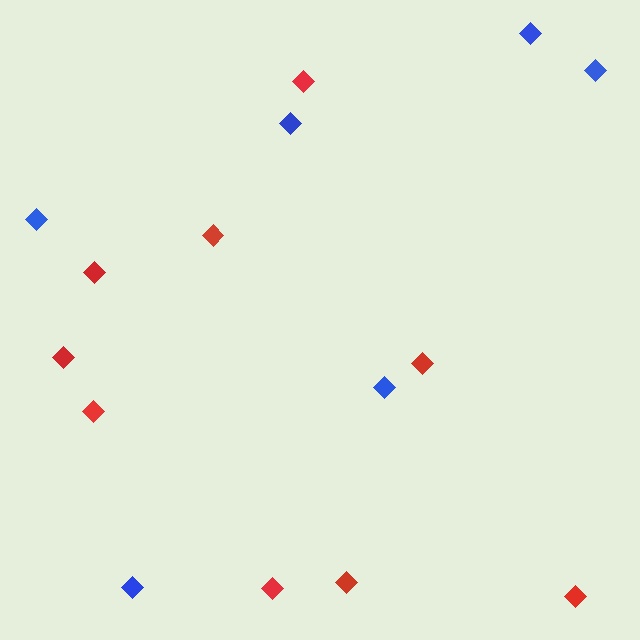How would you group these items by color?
There are 2 groups: one group of red diamonds (9) and one group of blue diamonds (6).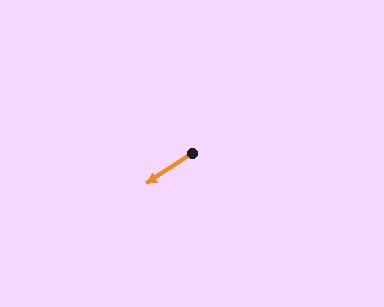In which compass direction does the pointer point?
Southwest.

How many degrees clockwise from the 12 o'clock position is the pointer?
Approximately 237 degrees.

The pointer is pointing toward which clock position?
Roughly 8 o'clock.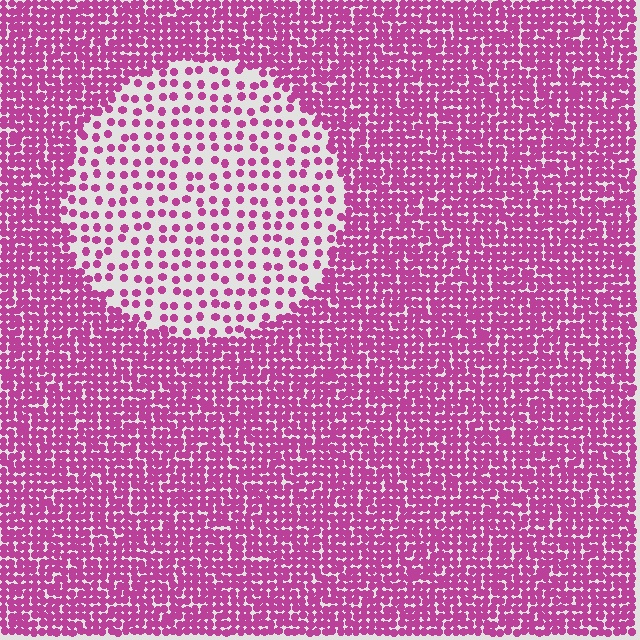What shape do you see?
I see a circle.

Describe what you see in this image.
The image contains small magenta elements arranged at two different densities. A circle-shaped region is visible where the elements are less densely packed than the surrounding area.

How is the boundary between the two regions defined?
The boundary is defined by a change in element density (approximately 2.9x ratio). All elements are the same color, size, and shape.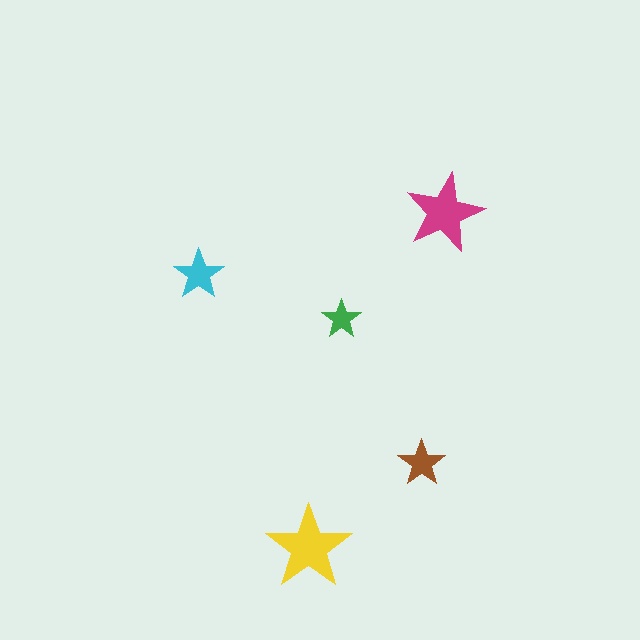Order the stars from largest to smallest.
the yellow one, the magenta one, the cyan one, the brown one, the green one.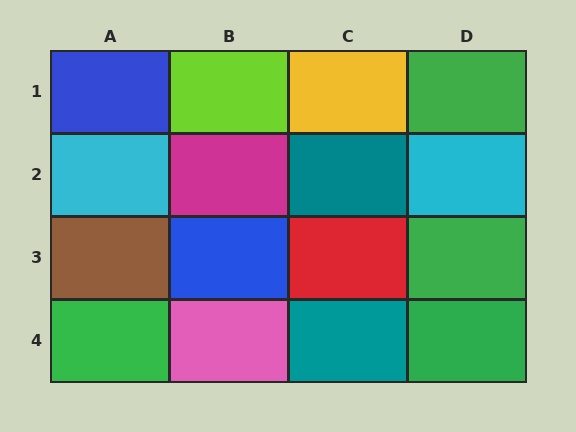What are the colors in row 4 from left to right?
Green, pink, teal, green.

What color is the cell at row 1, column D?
Green.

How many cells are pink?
1 cell is pink.